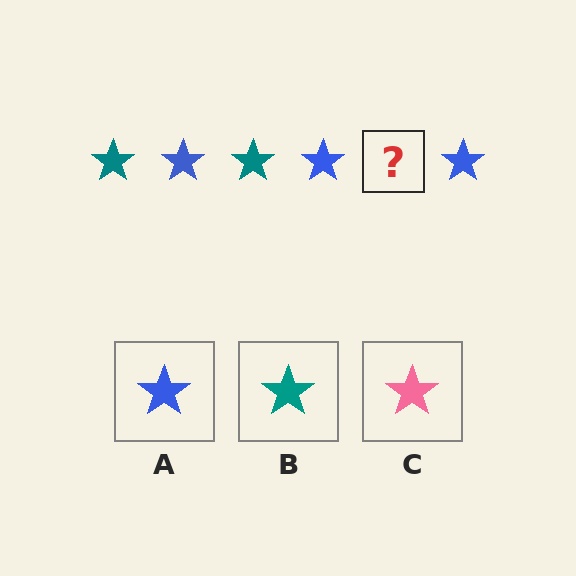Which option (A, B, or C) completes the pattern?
B.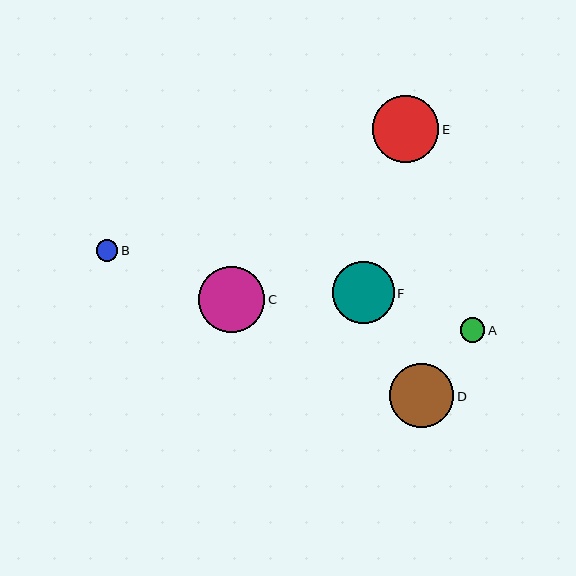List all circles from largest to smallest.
From largest to smallest: E, C, D, F, A, B.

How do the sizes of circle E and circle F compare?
Circle E and circle F are approximately the same size.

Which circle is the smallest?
Circle B is the smallest with a size of approximately 22 pixels.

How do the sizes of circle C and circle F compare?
Circle C and circle F are approximately the same size.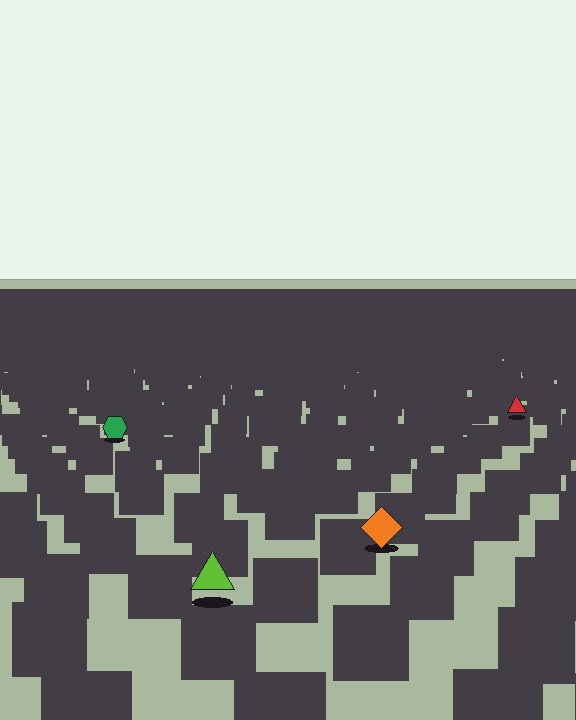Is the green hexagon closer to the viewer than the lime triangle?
No. The lime triangle is closer — you can tell from the texture gradient: the ground texture is coarser near it.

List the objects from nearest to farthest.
From nearest to farthest: the lime triangle, the orange diamond, the green hexagon, the red triangle.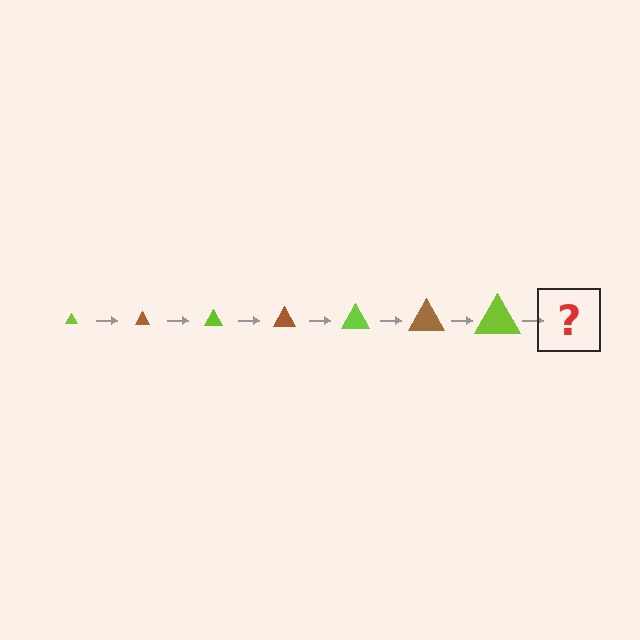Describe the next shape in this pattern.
It should be a brown triangle, larger than the previous one.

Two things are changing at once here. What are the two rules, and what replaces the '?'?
The two rules are that the triangle grows larger each step and the color cycles through lime and brown. The '?' should be a brown triangle, larger than the previous one.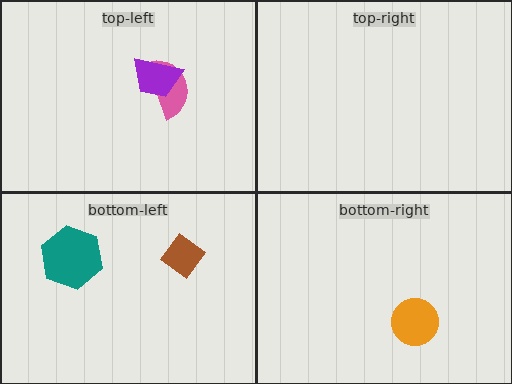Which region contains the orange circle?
The bottom-right region.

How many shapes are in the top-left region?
2.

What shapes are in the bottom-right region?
The orange circle.